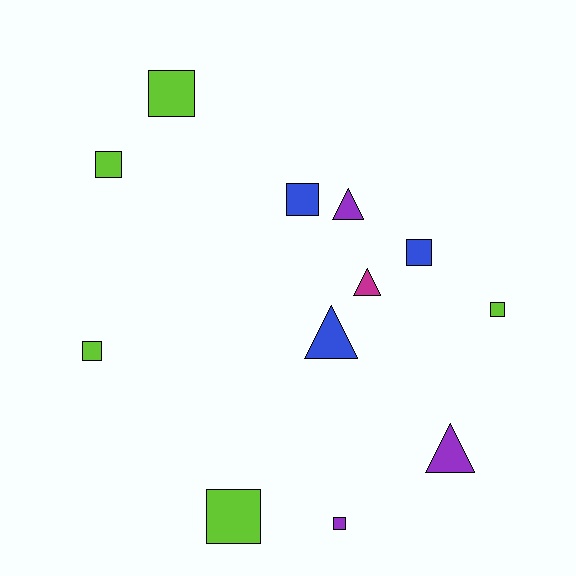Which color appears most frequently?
Lime, with 5 objects.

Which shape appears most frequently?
Square, with 8 objects.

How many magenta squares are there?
There are no magenta squares.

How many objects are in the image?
There are 12 objects.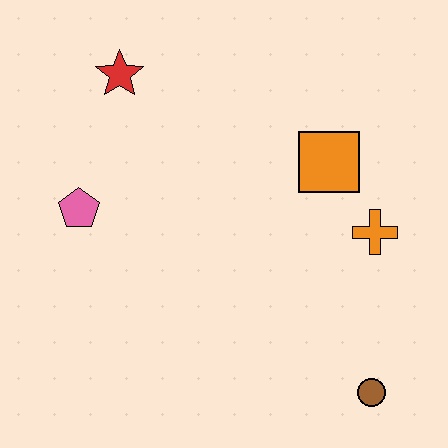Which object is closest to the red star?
The pink pentagon is closest to the red star.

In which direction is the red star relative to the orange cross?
The red star is to the left of the orange cross.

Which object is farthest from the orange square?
The pink pentagon is farthest from the orange square.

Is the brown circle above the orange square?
No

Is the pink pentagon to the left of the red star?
Yes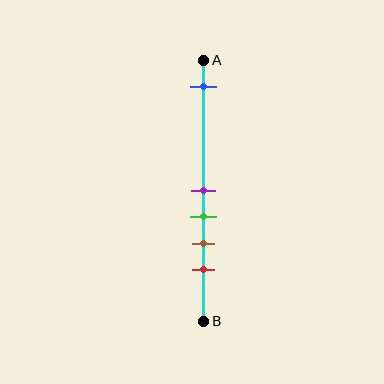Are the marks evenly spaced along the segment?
No, the marks are not evenly spaced.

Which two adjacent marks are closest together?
The purple and green marks are the closest adjacent pair.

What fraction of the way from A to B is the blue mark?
The blue mark is approximately 10% (0.1) of the way from A to B.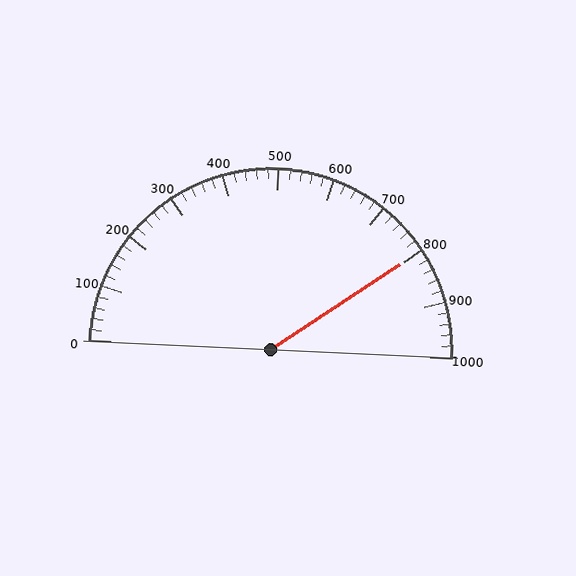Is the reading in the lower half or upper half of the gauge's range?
The reading is in the upper half of the range (0 to 1000).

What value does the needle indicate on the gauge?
The needle indicates approximately 800.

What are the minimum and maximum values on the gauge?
The gauge ranges from 0 to 1000.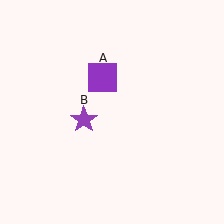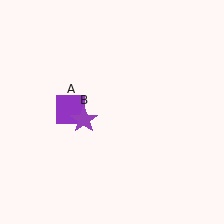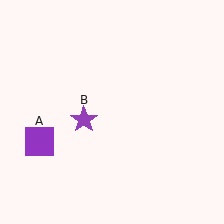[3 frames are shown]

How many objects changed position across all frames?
1 object changed position: purple square (object A).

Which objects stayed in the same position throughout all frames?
Purple star (object B) remained stationary.